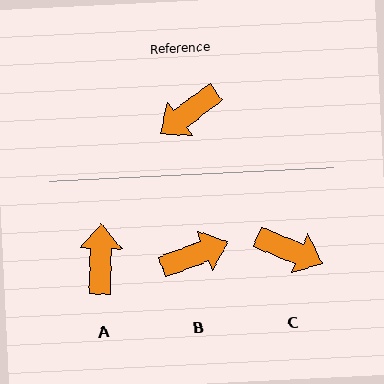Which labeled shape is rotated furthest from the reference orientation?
B, about 164 degrees away.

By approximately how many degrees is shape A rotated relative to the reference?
Approximately 129 degrees clockwise.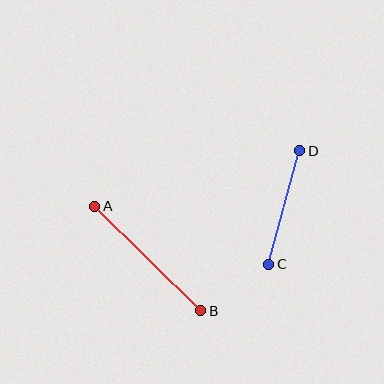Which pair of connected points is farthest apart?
Points A and B are farthest apart.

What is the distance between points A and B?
The distance is approximately 149 pixels.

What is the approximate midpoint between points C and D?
The midpoint is at approximately (284, 207) pixels.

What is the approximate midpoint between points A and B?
The midpoint is at approximately (148, 259) pixels.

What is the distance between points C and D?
The distance is approximately 118 pixels.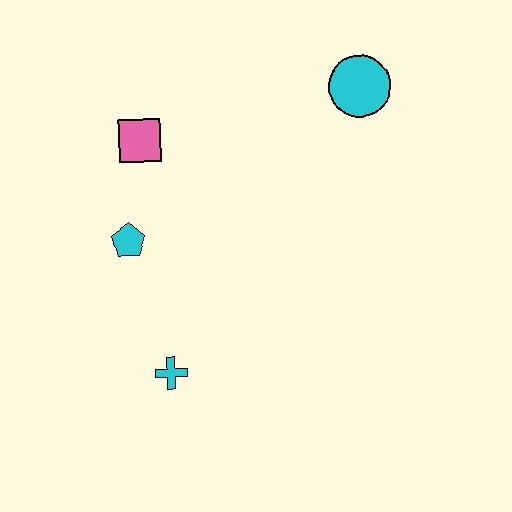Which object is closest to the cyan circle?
The pink square is closest to the cyan circle.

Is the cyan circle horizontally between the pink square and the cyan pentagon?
No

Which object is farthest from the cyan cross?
The cyan circle is farthest from the cyan cross.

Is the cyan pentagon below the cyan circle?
Yes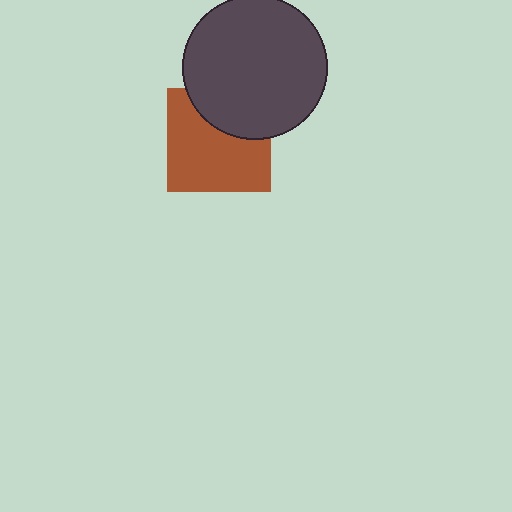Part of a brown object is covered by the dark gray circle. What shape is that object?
It is a square.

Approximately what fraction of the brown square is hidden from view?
Roughly 33% of the brown square is hidden behind the dark gray circle.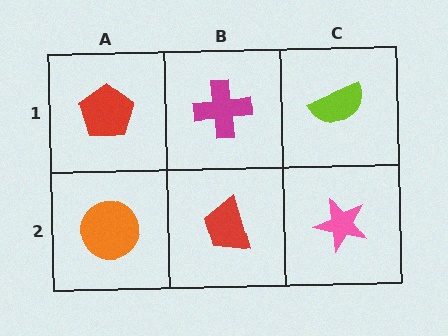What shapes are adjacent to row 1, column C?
A pink star (row 2, column C), a magenta cross (row 1, column B).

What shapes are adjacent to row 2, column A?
A red pentagon (row 1, column A), a red trapezoid (row 2, column B).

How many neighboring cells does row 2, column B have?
3.